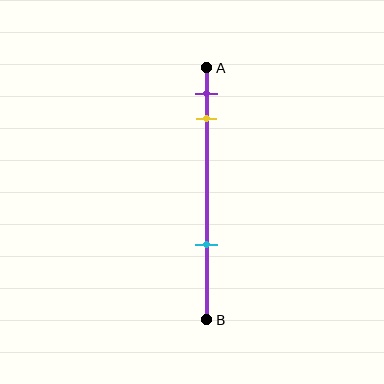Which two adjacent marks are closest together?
The purple and yellow marks are the closest adjacent pair.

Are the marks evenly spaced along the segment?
No, the marks are not evenly spaced.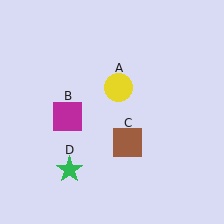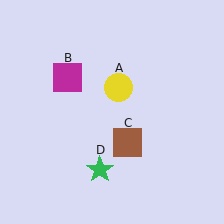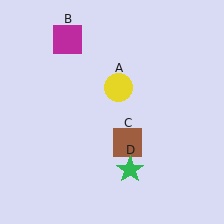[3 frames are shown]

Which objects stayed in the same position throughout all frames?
Yellow circle (object A) and brown square (object C) remained stationary.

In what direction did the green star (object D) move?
The green star (object D) moved right.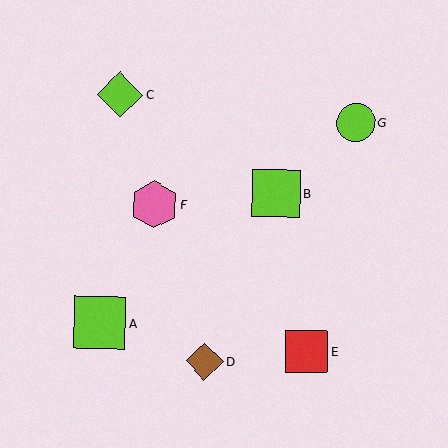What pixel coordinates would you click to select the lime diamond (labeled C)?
Click at (120, 95) to select the lime diamond C.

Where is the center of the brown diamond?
The center of the brown diamond is at (205, 361).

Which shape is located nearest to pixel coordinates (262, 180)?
The lime square (labeled B) at (276, 193) is nearest to that location.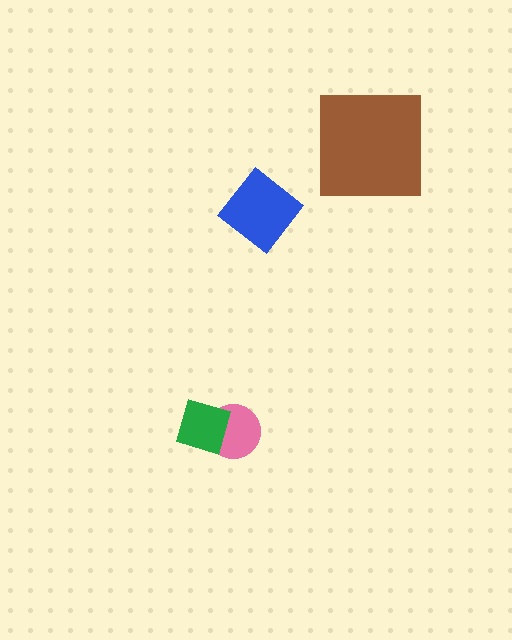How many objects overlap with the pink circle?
1 object overlaps with the pink circle.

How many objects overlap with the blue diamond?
0 objects overlap with the blue diamond.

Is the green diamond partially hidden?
No, no other shape covers it.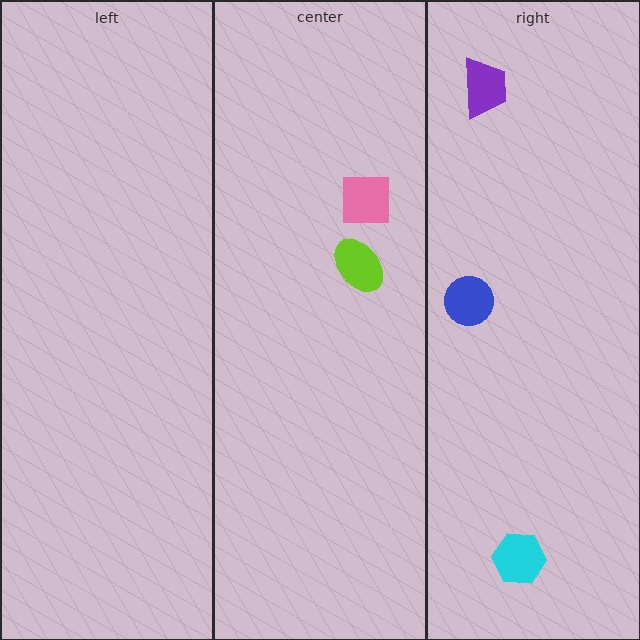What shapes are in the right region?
The blue circle, the cyan hexagon, the purple trapezoid.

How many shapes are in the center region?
2.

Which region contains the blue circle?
The right region.